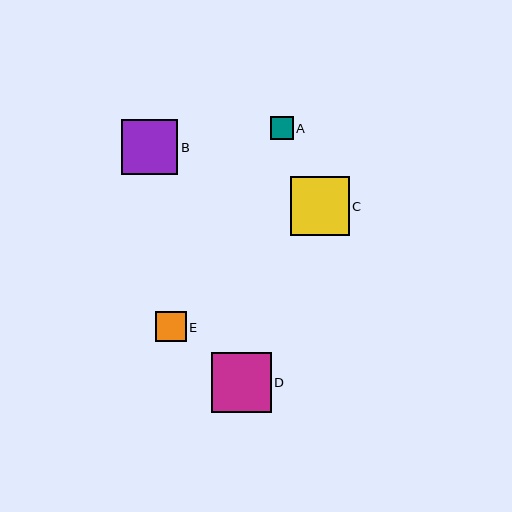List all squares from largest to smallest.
From largest to smallest: D, C, B, E, A.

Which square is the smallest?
Square A is the smallest with a size of approximately 23 pixels.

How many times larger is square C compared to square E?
Square C is approximately 1.9 times the size of square E.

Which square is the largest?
Square D is the largest with a size of approximately 60 pixels.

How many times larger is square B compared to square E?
Square B is approximately 1.8 times the size of square E.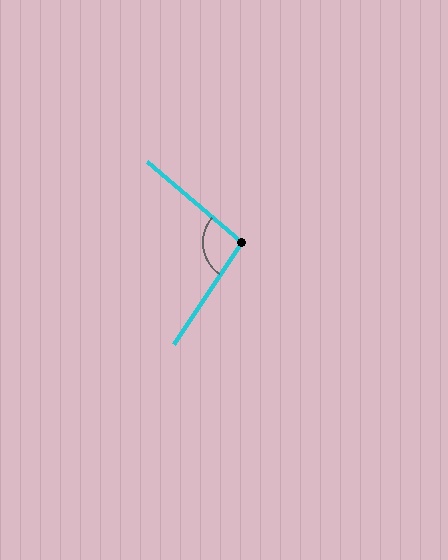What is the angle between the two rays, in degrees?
Approximately 97 degrees.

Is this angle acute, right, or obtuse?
It is obtuse.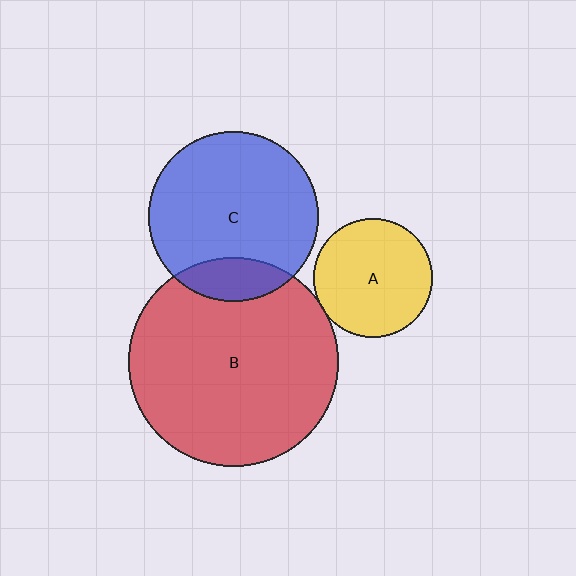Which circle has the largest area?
Circle B (red).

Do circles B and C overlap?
Yes.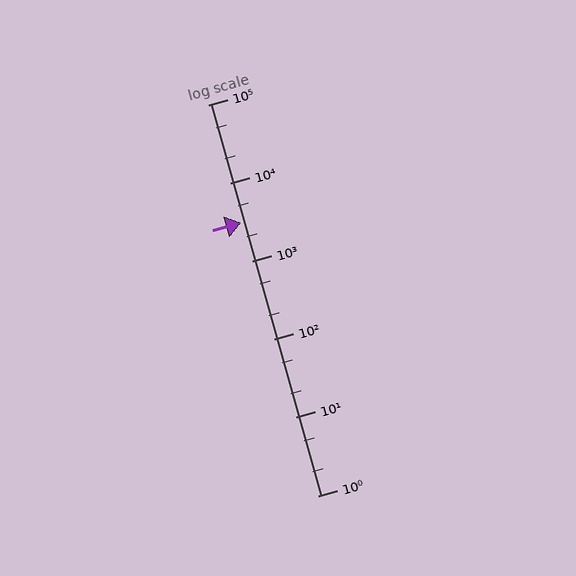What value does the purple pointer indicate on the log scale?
The pointer indicates approximately 3100.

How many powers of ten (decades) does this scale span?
The scale spans 5 decades, from 1 to 100000.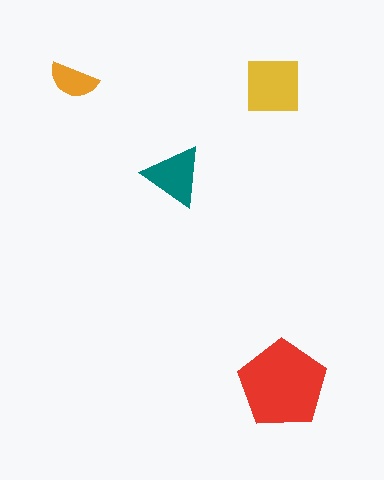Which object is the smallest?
The orange semicircle.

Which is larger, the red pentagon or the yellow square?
The red pentagon.